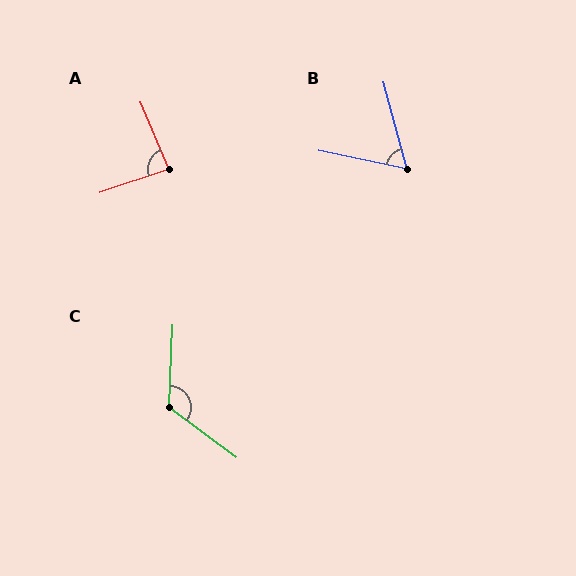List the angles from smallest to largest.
B (63°), A (85°), C (124°).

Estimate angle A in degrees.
Approximately 85 degrees.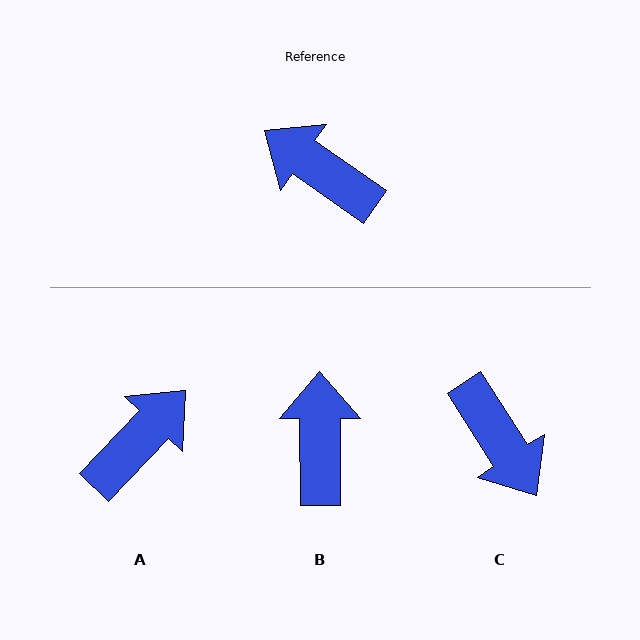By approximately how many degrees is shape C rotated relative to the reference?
Approximately 157 degrees counter-clockwise.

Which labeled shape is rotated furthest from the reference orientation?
C, about 157 degrees away.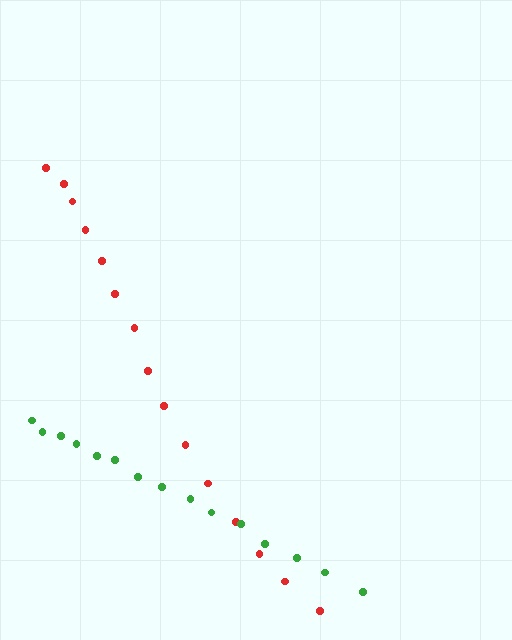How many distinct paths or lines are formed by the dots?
There are 2 distinct paths.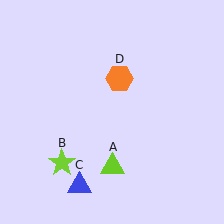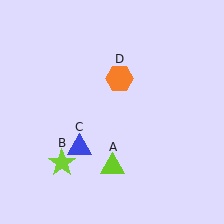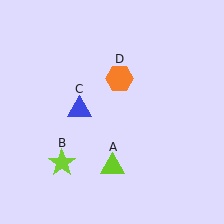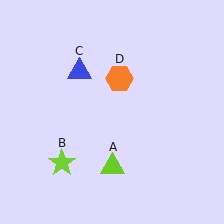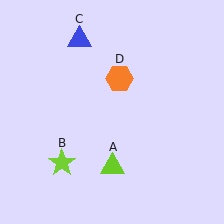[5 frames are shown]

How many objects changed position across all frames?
1 object changed position: blue triangle (object C).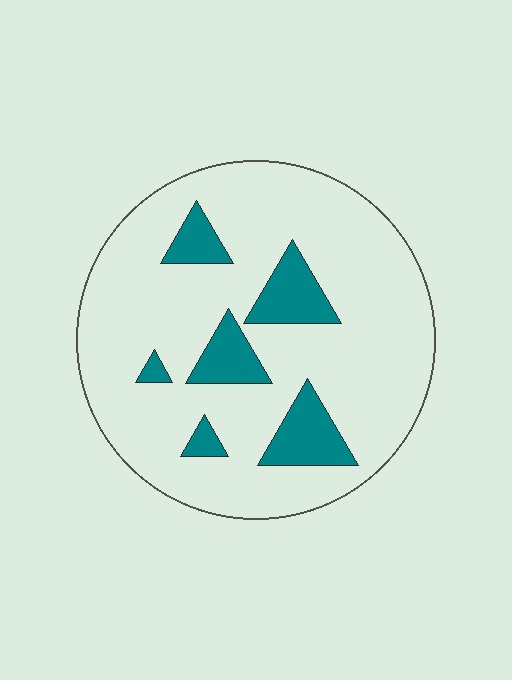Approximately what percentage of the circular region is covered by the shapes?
Approximately 15%.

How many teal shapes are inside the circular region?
6.